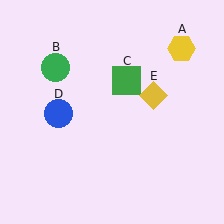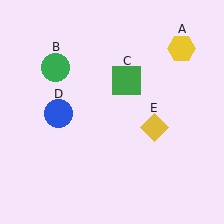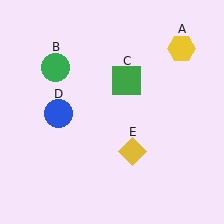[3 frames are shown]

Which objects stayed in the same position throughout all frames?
Yellow hexagon (object A) and green circle (object B) and green square (object C) and blue circle (object D) remained stationary.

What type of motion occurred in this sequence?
The yellow diamond (object E) rotated clockwise around the center of the scene.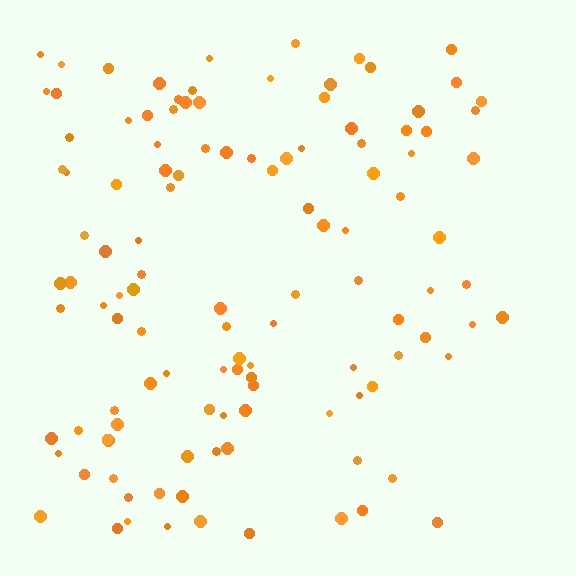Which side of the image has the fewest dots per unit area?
The right.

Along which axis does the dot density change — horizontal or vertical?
Horizontal.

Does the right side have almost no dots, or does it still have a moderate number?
Still a moderate number, just noticeably fewer than the left.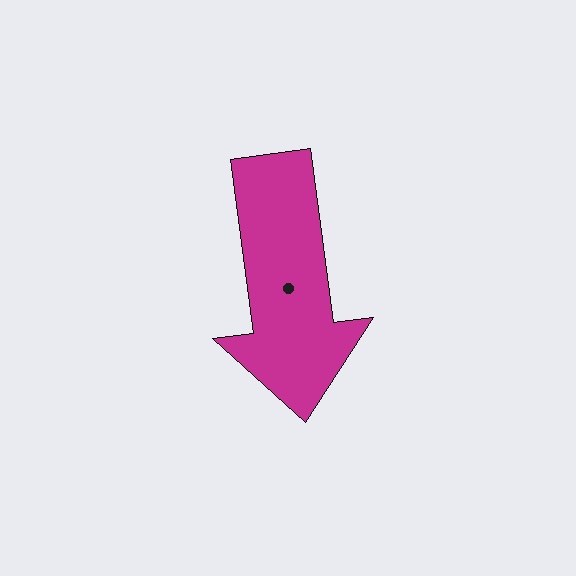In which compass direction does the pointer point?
South.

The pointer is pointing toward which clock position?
Roughly 6 o'clock.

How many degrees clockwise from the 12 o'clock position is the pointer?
Approximately 173 degrees.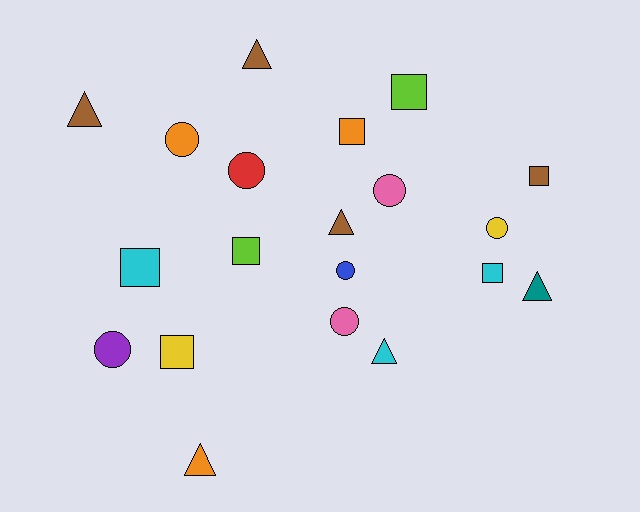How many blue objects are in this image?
There is 1 blue object.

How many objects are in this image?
There are 20 objects.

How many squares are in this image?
There are 7 squares.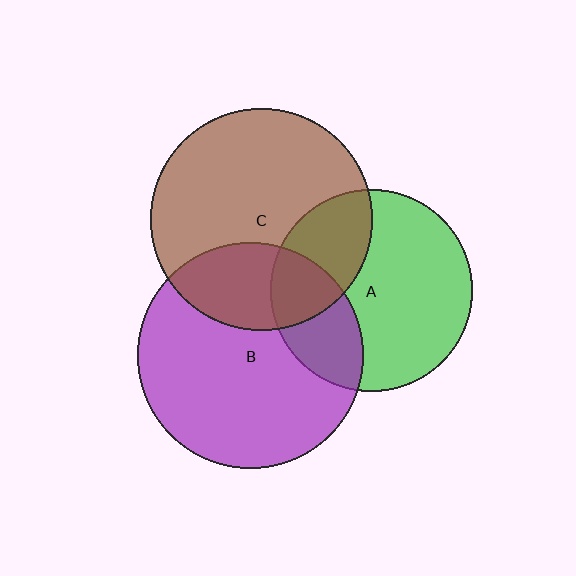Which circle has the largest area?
Circle B (purple).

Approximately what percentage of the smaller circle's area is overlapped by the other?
Approximately 30%.